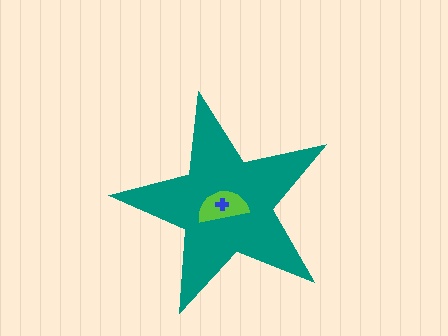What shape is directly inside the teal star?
The lime semicircle.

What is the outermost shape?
The teal star.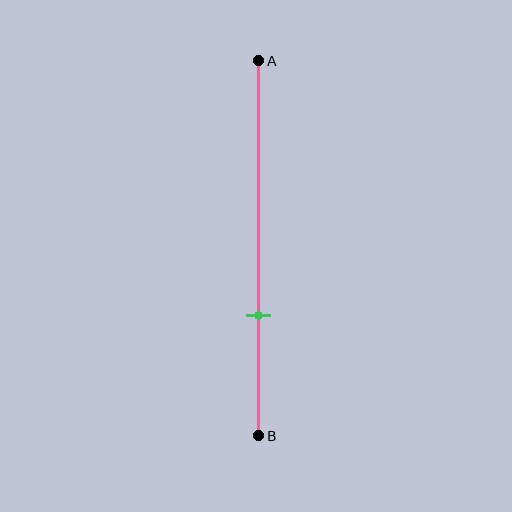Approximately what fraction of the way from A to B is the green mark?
The green mark is approximately 70% of the way from A to B.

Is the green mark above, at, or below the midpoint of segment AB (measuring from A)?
The green mark is below the midpoint of segment AB.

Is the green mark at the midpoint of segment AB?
No, the mark is at about 70% from A, not at the 50% midpoint.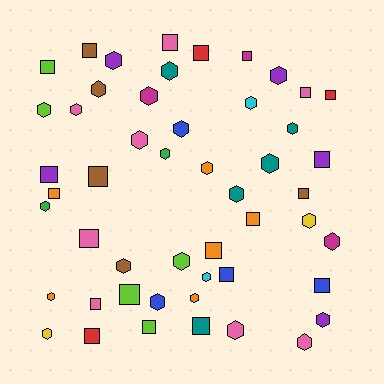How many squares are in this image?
There are 22 squares.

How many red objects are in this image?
There are 3 red objects.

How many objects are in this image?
There are 50 objects.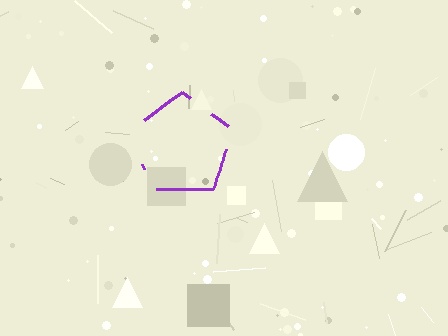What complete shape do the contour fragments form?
The contour fragments form a pentagon.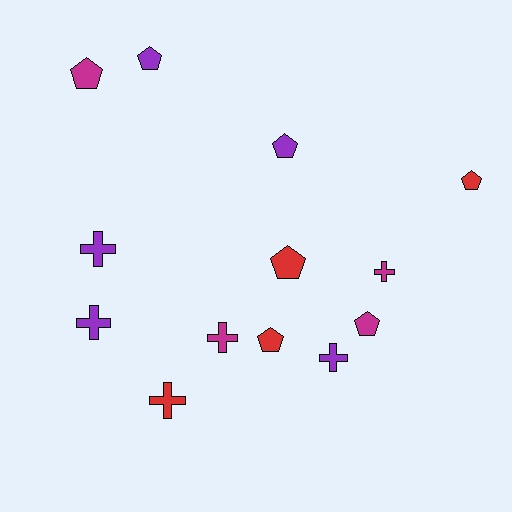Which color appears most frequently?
Purple, with 5 objects.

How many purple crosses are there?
There are 3 purple crosses.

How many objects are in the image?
There are 13 objects.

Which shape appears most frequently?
Pentagon, with 7 objects.